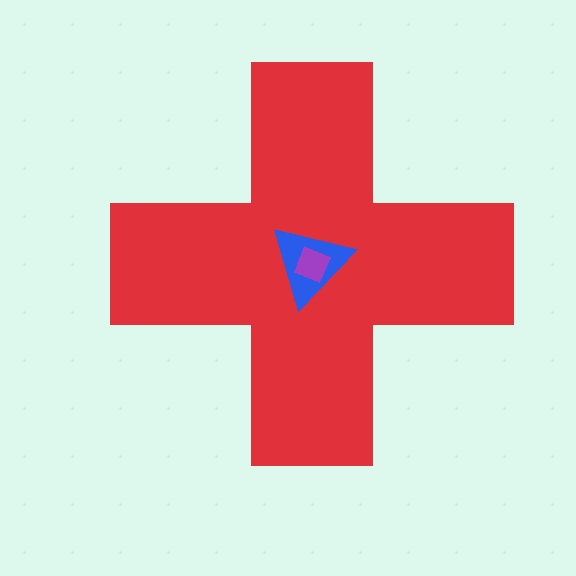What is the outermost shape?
The red cross.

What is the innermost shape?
The purple square.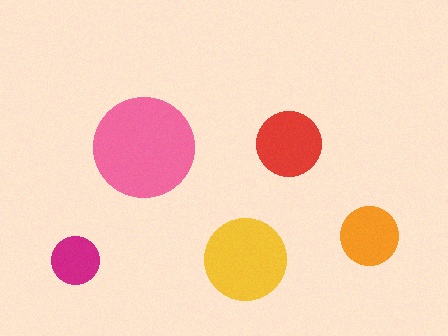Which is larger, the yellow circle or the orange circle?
The yellow one.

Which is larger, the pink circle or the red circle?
The pink one.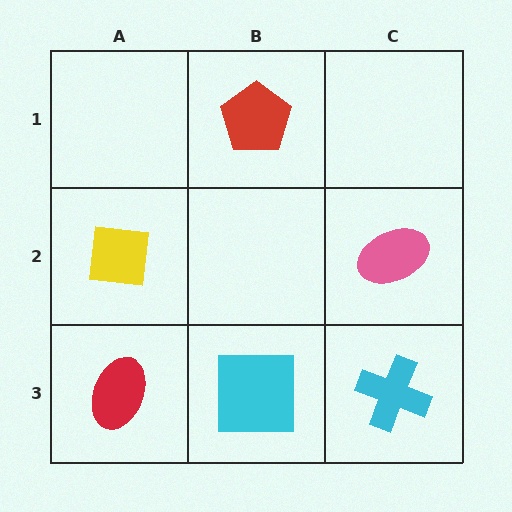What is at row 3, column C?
A cyan cross.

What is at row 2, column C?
A pink ellipse.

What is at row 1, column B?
A red pentagon.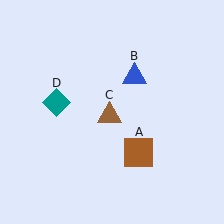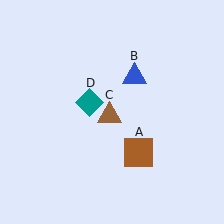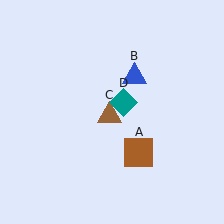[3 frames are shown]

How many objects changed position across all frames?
1 object changed position: teal diamond (object D).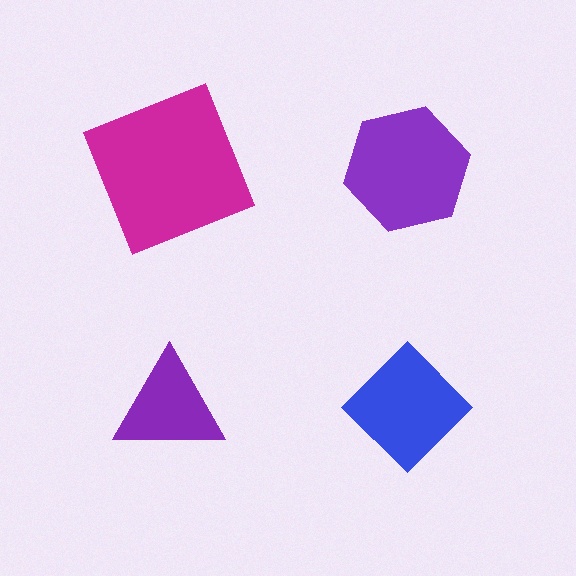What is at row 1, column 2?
A purple hexagon.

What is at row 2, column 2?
A blue diamond.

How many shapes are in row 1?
2 shapes.